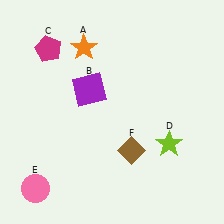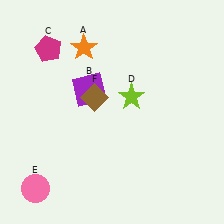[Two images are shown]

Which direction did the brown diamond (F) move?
The brown diamond (F) moved up.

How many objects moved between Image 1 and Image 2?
2 objects moved between the two images.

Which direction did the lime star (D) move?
The lime star (D) moved up.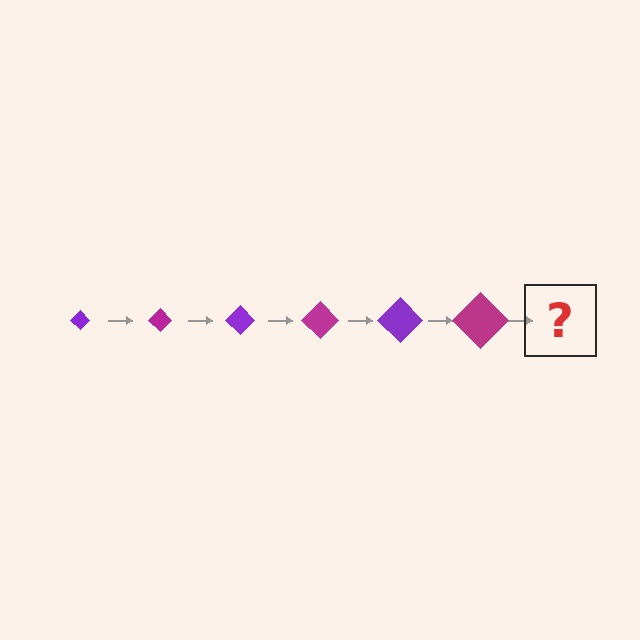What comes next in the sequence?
The next element should be a purple diamond, larger than the previous one.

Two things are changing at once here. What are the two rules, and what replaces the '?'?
The two rules are that the diamond grows larger each step and the color cycles through purple and magenta. The '?' should be a purple diamond, larger than the previous one.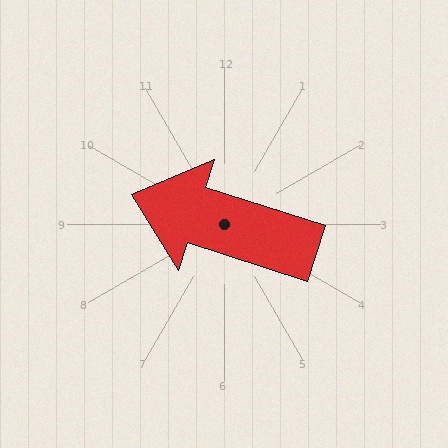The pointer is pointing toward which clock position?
Roughly 10 o'clock.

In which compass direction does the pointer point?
West.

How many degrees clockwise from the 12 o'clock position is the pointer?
Approximately 288 degrees.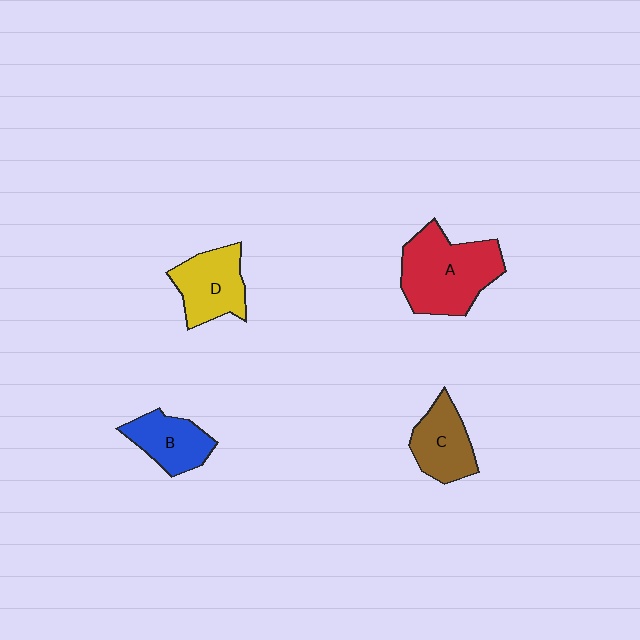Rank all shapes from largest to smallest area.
From largest to smallest: A (red), D (yellow), C (brown), B (blue).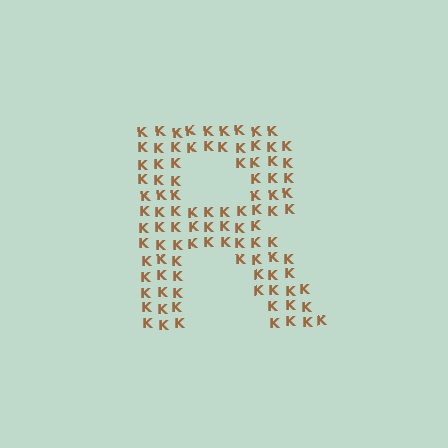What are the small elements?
The small elements are letter K's.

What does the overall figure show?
The overall figure shows the letter R.